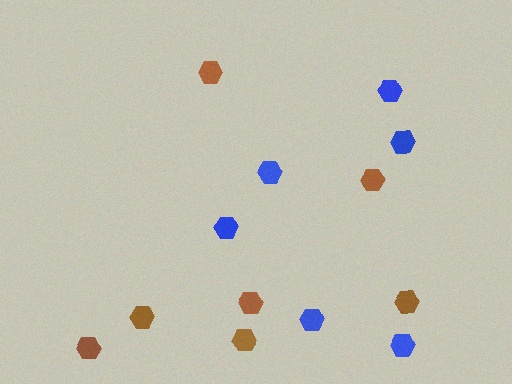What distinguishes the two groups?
There are 2 groups: one group of brown hexagons (7) and one group of blue hexagons (6).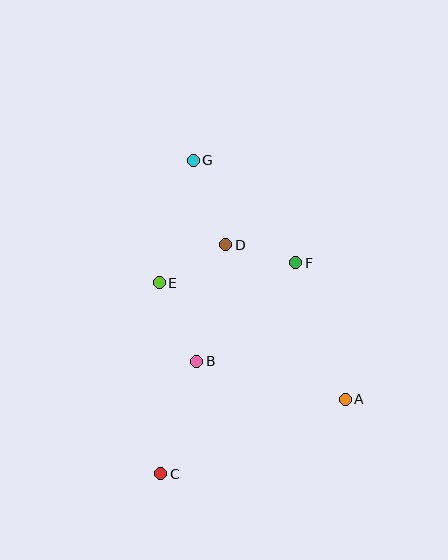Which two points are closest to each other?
Points D and F are closest to each other.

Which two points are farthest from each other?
Points C and G are farthest from each other.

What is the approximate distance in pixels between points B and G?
The distance between B and G is approximately 201 pixels.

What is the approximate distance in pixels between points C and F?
The distance between C and F is approximately 251 pixels.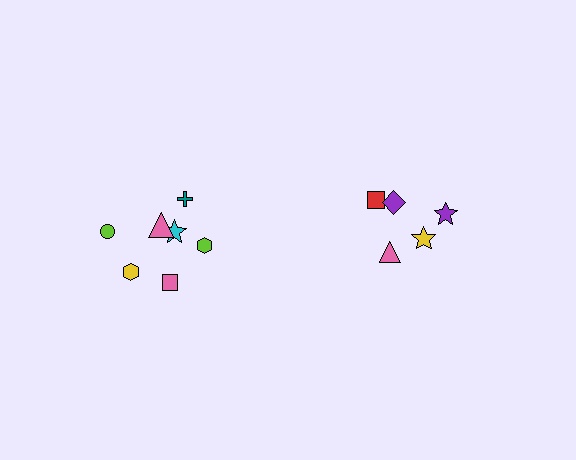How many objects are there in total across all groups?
There are 12 objects.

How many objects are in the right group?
There are 5 objects.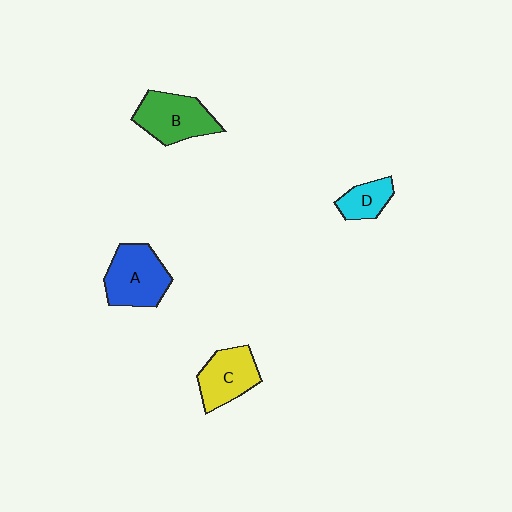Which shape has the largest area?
Shape A (blue).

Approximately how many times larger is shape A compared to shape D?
Approximately 1.9 times.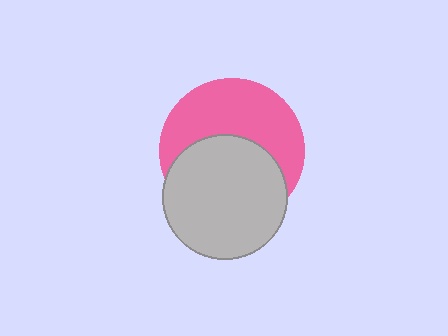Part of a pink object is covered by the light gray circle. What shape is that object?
It is a circle.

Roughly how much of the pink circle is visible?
About half of it is visible (roughly 51%).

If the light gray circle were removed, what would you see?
You would see the complete pink circle.